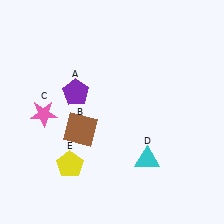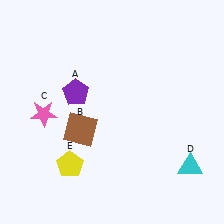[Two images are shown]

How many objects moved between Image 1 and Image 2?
1 object moved between the two images.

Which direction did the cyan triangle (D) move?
The cyan triangle (D) moved right.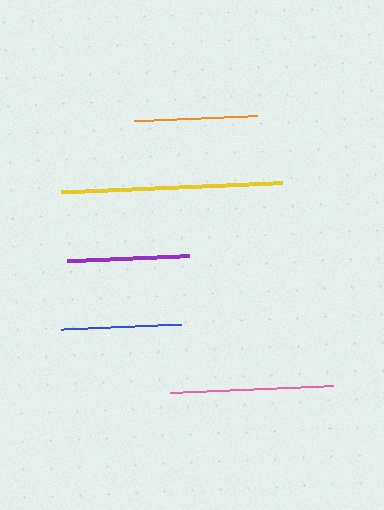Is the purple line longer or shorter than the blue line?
The purple line is longer than the blue line.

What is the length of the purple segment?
The purple segment is approximately 121 pixels long.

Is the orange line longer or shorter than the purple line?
The orange line is longer than the purple line.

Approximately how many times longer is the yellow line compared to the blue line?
The yellow line is approximately 1.8 times the length of the blue line.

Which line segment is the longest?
The yellow line is the longest at approximately 221 pixels.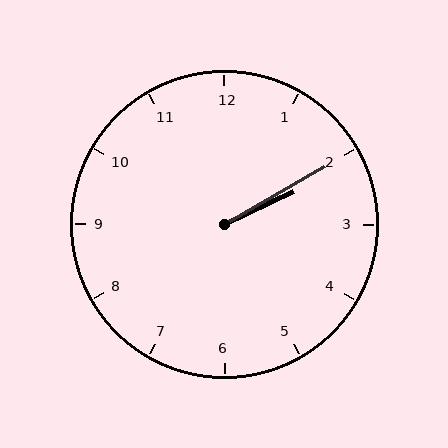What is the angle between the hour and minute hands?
Approximately 5 degrees.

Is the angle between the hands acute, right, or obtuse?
It is acute.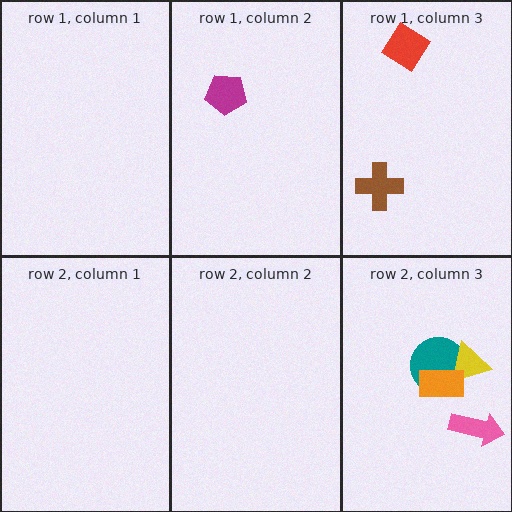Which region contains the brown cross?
The row 1, column 3 region.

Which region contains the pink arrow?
The row 2, column 3 region.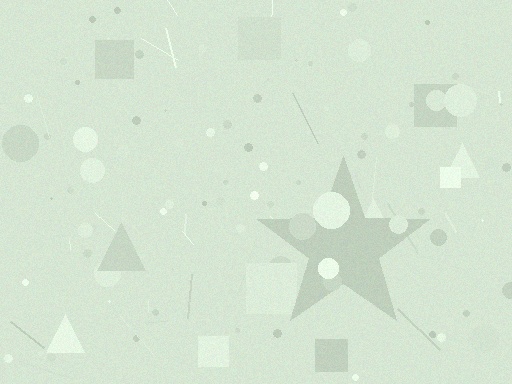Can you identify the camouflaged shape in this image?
The camouflaged shape is a star.